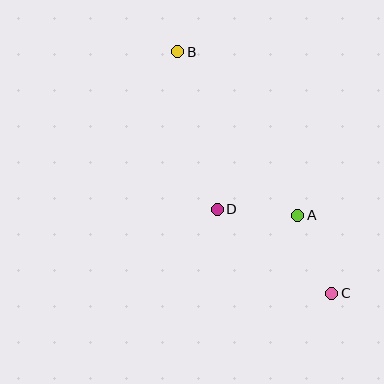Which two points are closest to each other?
Points A and D are closest to each other.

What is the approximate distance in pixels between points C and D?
The distance between C and D is approximately 142 pixels.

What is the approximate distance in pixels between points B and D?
The distance between B and D is approximately 162 pixels.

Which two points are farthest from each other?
Points B and C are farthest from each other.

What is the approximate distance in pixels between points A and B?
The distance between A and B is approximately 203 pixels.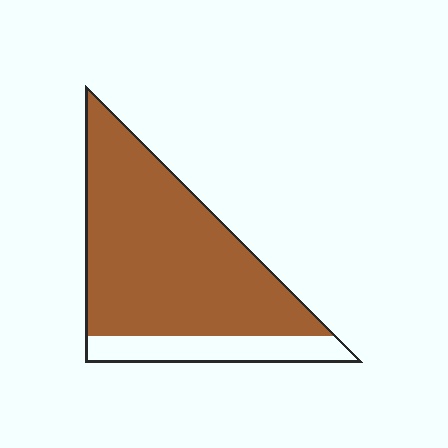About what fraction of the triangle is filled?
About four fifths (4/5).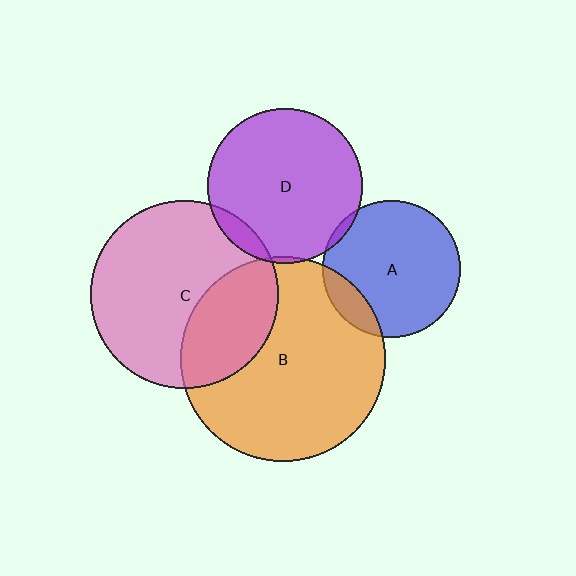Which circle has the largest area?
Circle B (orange).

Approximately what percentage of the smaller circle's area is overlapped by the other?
Approximately 5%.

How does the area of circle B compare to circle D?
Approximately 1.7 times.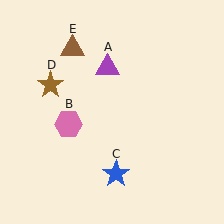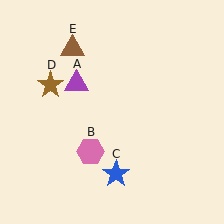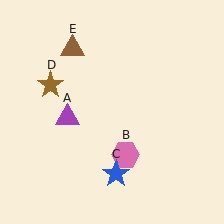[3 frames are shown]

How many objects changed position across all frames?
2 objects changed position: purple triangle (object A), pink hexagon (object B).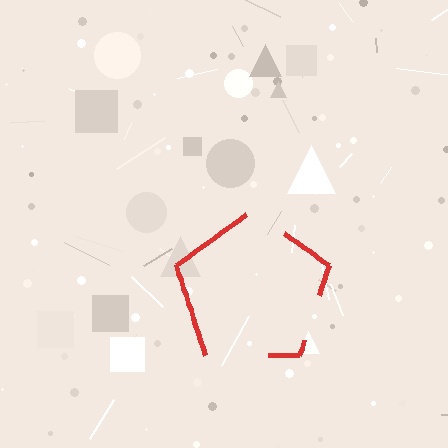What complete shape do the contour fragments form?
The contour fragments form a pentagon.